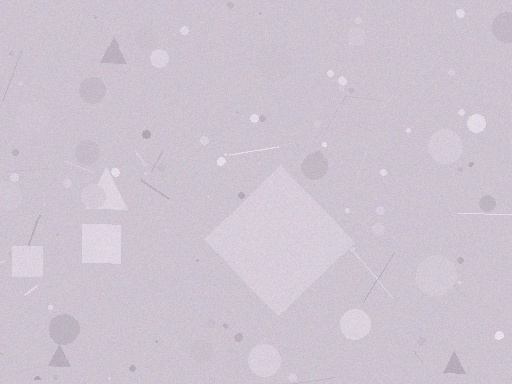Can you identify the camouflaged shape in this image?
The camouflaged shape is a diamond.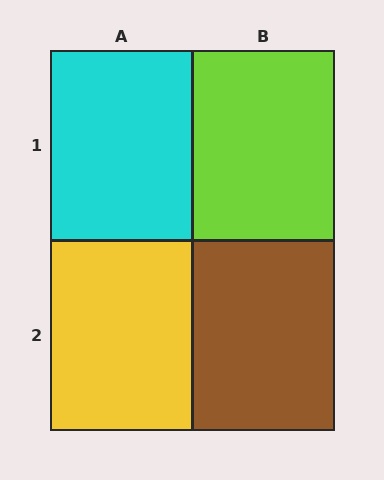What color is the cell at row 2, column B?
Brown.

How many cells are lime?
1 cell is lime.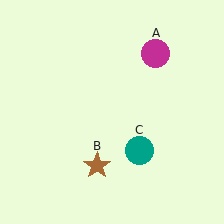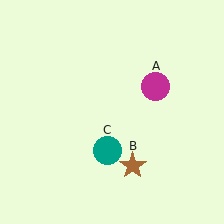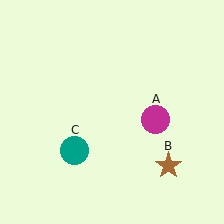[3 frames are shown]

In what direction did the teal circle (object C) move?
The teal circle (object C) moved left.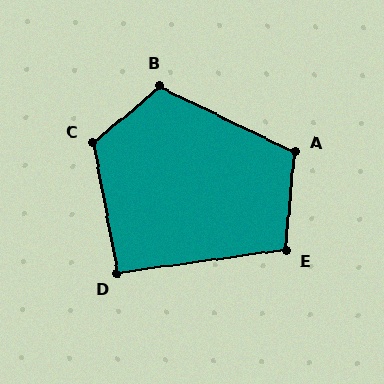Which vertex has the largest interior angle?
C, at approximately 120 degrees.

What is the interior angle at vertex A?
Approximately 111 degrees (obtuse).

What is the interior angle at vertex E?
Approximately 103 degrees (obtuse).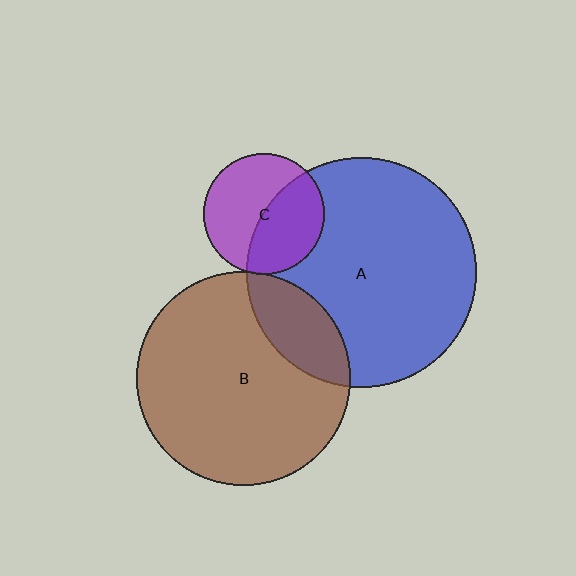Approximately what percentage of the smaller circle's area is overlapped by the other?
Approximately 20%.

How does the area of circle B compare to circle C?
Approximately 3.1 times.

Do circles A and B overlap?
Yes.